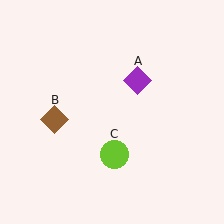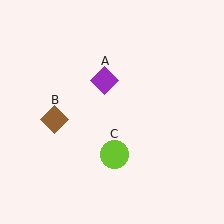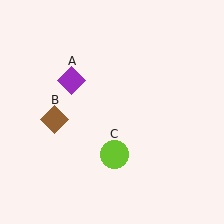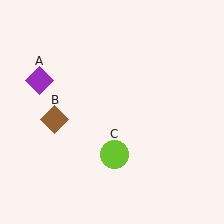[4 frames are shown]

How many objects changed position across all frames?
1 object changed position: purple diamond (object A).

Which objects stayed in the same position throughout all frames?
Brown diamond (object B) and lime circle (object C) remained stationary.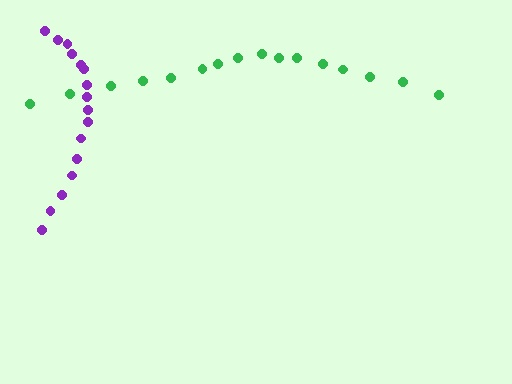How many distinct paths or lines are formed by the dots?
There are 2 distinct paths.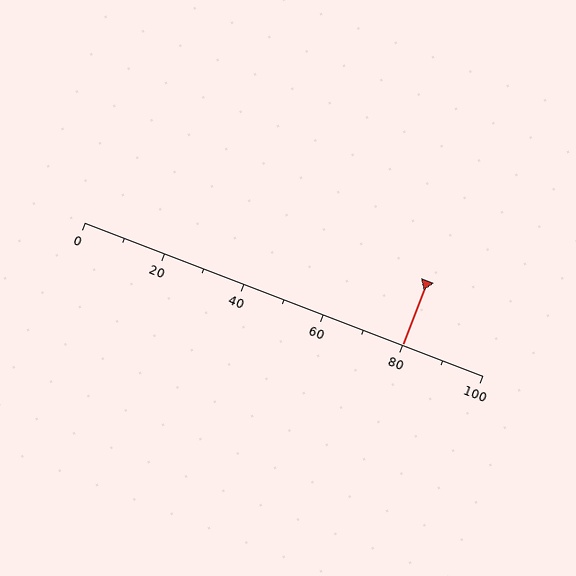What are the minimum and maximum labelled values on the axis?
The axis runs from 0 to 100.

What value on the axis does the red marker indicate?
The marker indicates approximately 80.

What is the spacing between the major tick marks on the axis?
The major ticks are spaced 20 apart.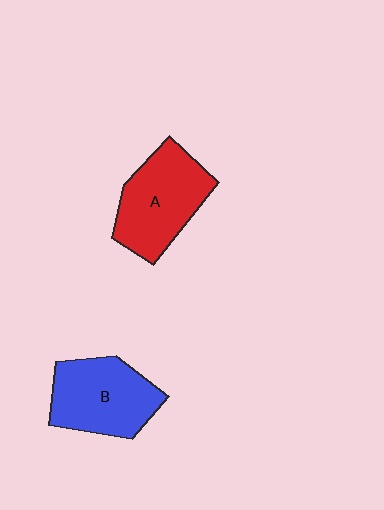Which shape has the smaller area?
Shape B (blue).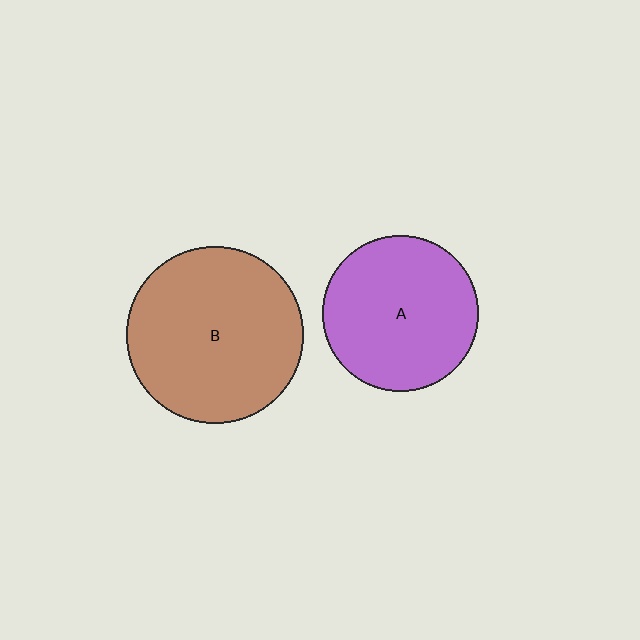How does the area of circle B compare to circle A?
Approximately 1.3 times.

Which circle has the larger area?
Circle B (brown).